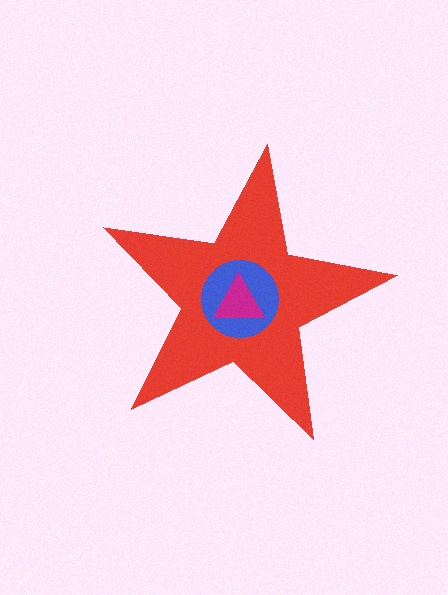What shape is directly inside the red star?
The blue circle.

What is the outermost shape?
The red star.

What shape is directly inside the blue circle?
The magenta triangle.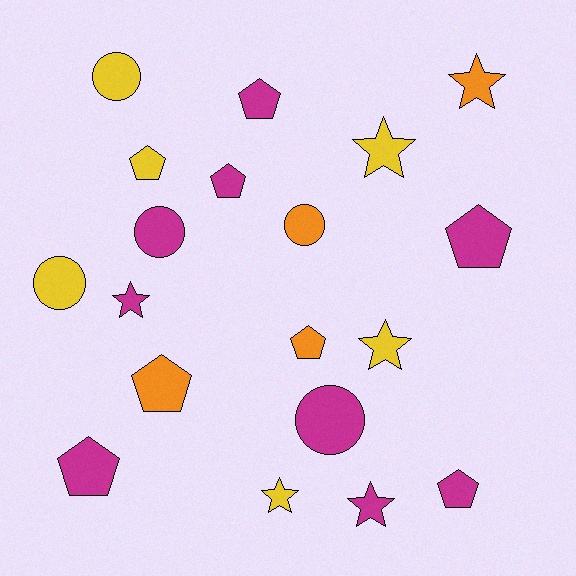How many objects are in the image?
There are 19 objects.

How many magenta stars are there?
There are 2 magenta stars.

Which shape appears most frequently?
Pentagon, with 8 objects.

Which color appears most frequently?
Magenta, with 9 objects.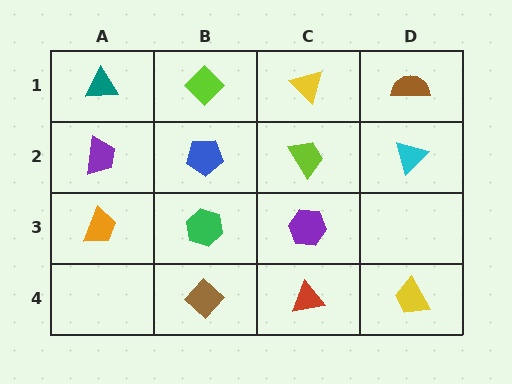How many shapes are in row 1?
4 shapes.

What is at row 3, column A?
An orange trapezoid.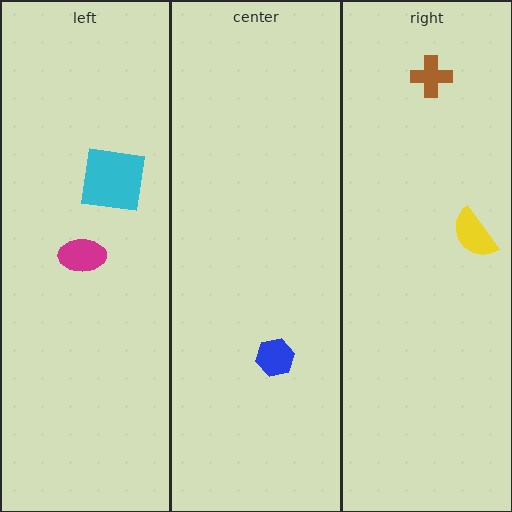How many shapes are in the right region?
2.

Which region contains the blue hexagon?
The center region.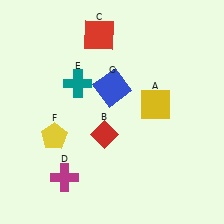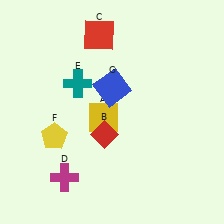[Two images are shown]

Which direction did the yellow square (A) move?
The yellow square (A) moved left.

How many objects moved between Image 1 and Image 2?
1 object moved between the two images.